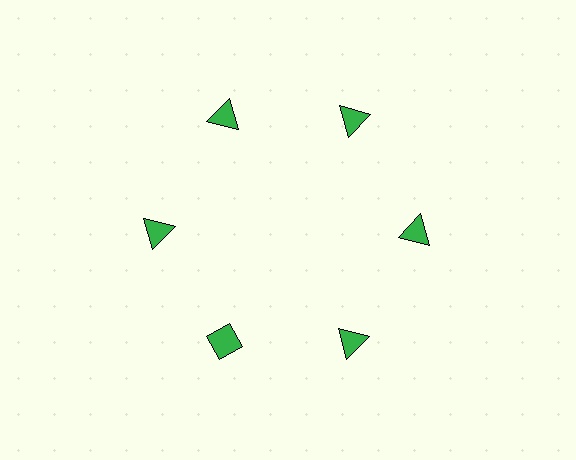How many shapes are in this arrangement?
There are 6 shapes arranged in a ring pattern.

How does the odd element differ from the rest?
It has a different shape: diamond instead of triangle.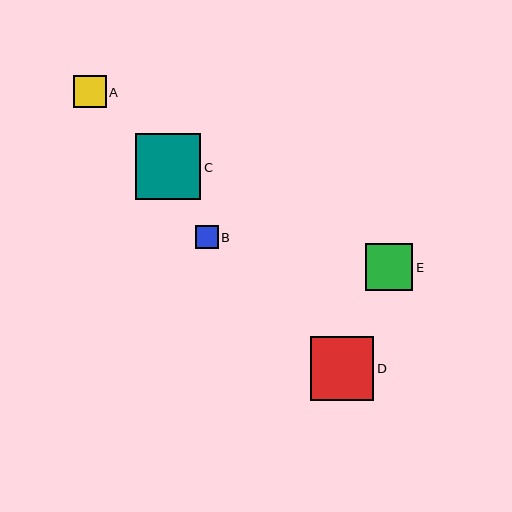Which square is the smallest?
Square B is the smallest with a size of approximately 22 pixels.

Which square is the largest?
Square C is the largest with a size of approximately 66 pixels.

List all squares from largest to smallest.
From largest to smallest: C, D, E, A, B.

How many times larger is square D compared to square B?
Square D is approximately 2.8 times the size of square B.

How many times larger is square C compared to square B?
Square C is approximately 2.9 times the size of square B.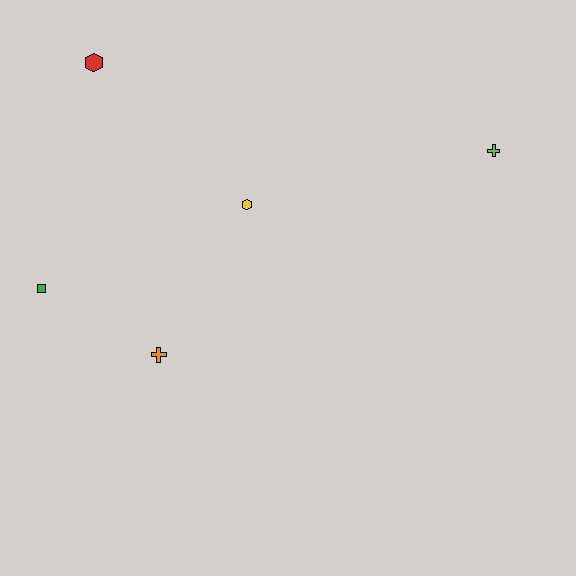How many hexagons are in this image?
There are 2 hexagons.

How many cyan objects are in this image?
There are no cyan objects.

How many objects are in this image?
There are 5 objects.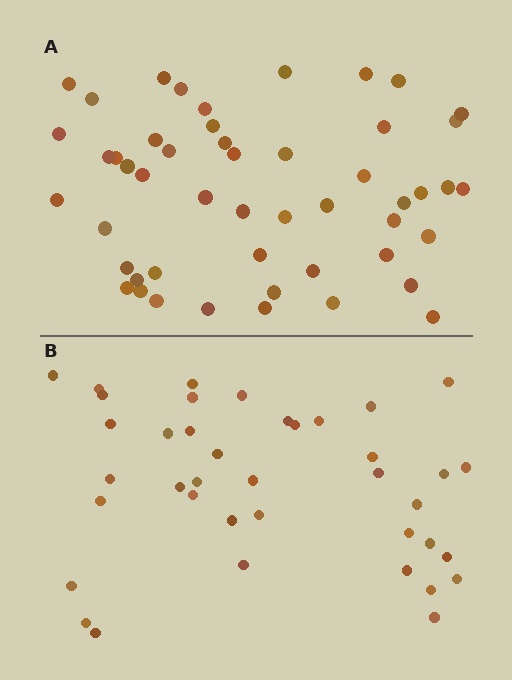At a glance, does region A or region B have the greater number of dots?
Region A (the top region) has more dots.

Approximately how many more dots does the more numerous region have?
Region A has roughly 12 or so more dots than region B.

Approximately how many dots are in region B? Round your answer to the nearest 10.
About 40 dots. (The exact count is 39, which rounds to 40.)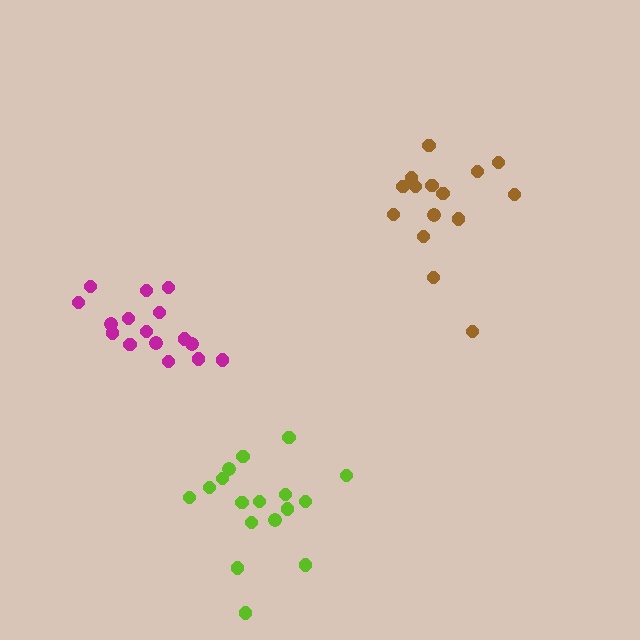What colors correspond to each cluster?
The clusters are colored: brown, magenta, lime.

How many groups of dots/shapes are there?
There are 3 groups.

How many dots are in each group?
Group 1: 15 dots, Group 2: 16 dots, Group 3: 17 dots (48 total).